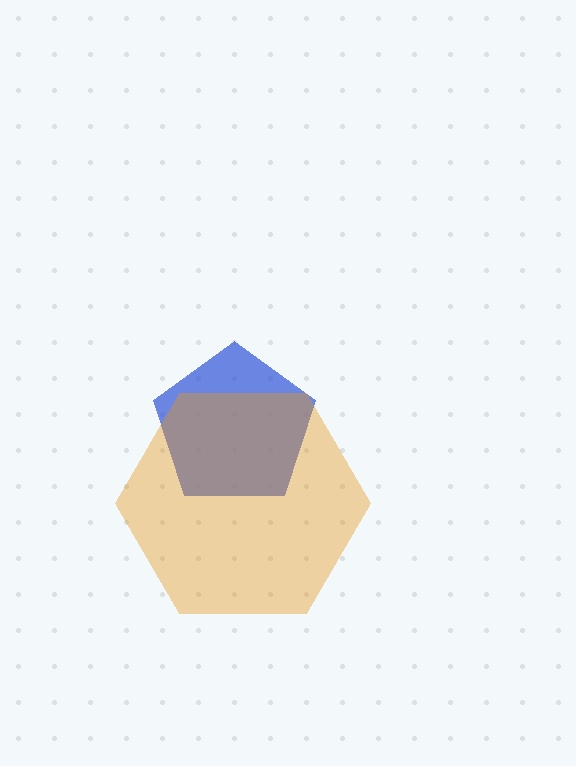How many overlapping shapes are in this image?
There are 2 overlapping shapes in the image.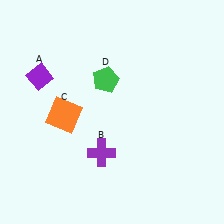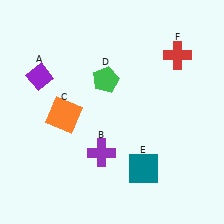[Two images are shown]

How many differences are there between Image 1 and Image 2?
There are 2 differences between the two images.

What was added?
A teal square (E), a red cross (F) were added in Image 2.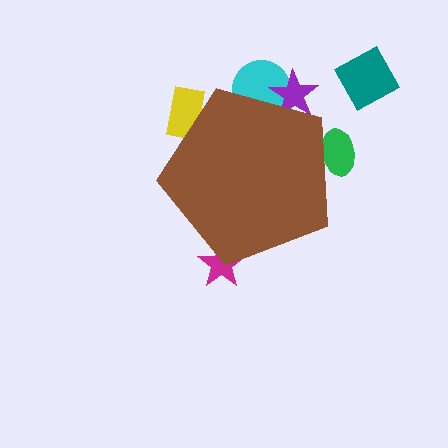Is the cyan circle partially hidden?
Yes, the cyan circle is partially hidden behind the brown pentagon.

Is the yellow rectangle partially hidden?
Yes, the yellow rectangle is partially hidden behind the brown pentagon.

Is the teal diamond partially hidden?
No, the teal diamond is fully visible.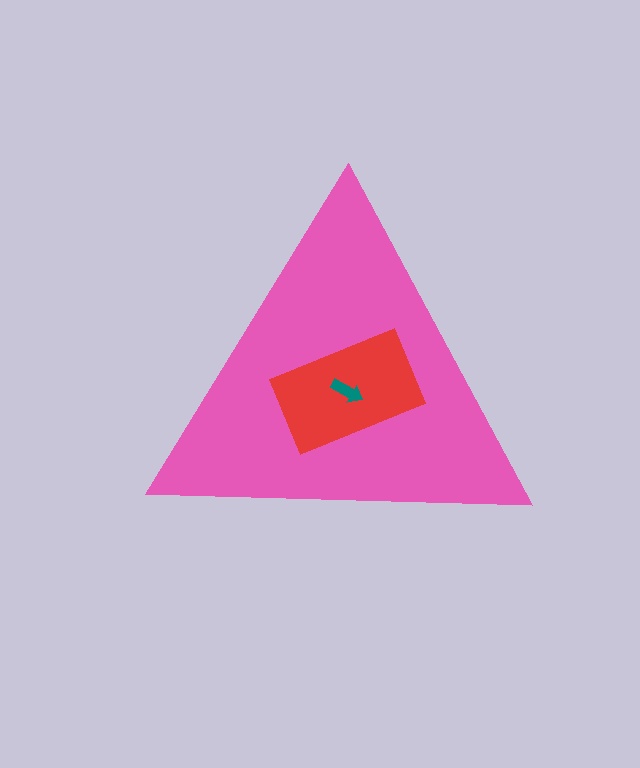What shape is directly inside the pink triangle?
The red rectangle.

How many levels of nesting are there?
3.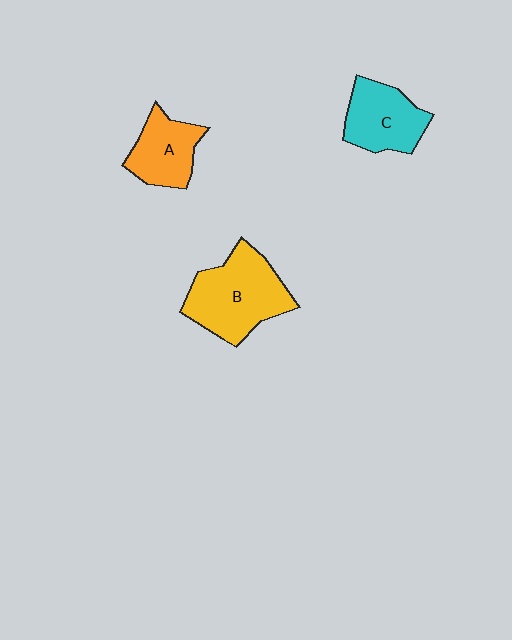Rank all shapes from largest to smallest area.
From largest to smallest: B (yellow), C (cyan), A (orange).